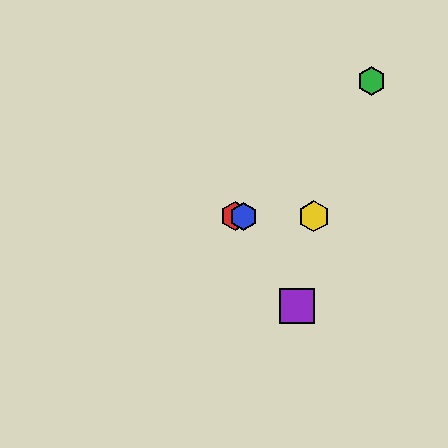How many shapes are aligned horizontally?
3 shapes (the red hexagon, the blue hexagon, the yellow hexagon) are aligned horizontally.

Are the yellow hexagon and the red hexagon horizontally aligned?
Yes, both are at y≈216.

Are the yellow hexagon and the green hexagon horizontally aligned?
No, the yellow hexagon is at y≈216 and the green hexagon is at y≈81.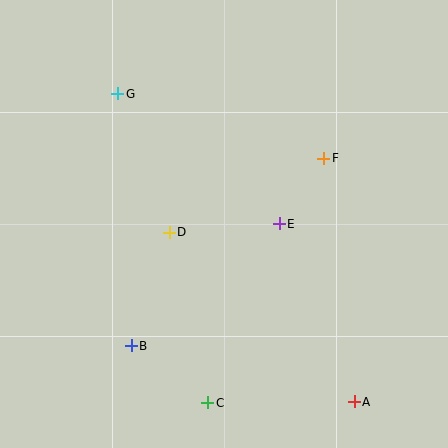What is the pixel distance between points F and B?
The distance between F and B is 269 pixels.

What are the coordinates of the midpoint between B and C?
The midpoint between B and C is at (170, 374).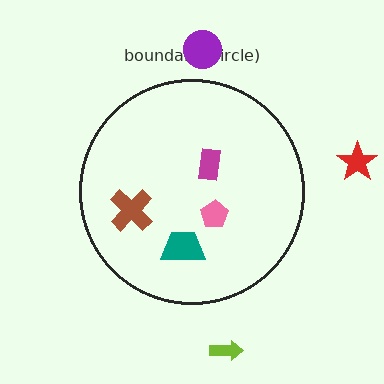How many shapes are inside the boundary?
4 inside, 3 outside.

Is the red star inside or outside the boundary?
Outside.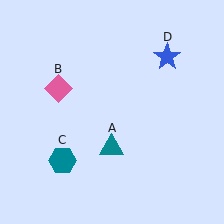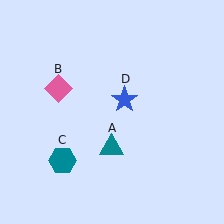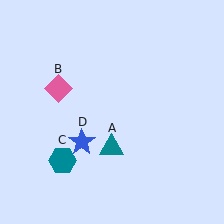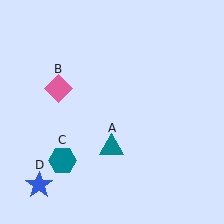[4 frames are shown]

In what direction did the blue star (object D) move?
The blue star (object D) moved down and to the left.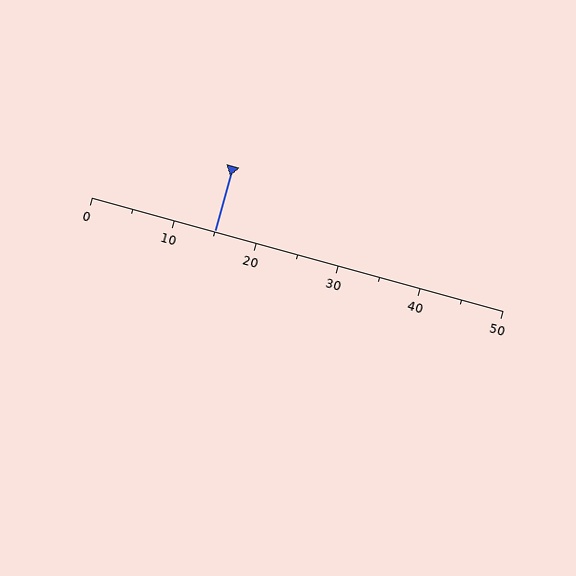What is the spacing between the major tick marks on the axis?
The major ticks are spaced 10 apart.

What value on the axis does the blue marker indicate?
The marker indicates approximately 15.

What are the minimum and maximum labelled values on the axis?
The axis runs from 0 to 50.